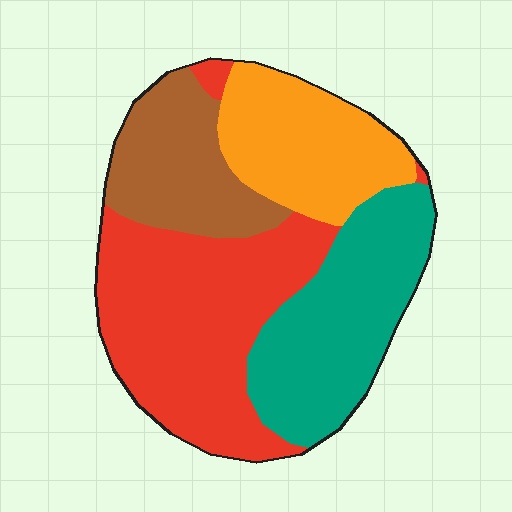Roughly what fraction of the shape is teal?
Teal covers about 25% of the shape.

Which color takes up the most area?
Red, at roughly 35%.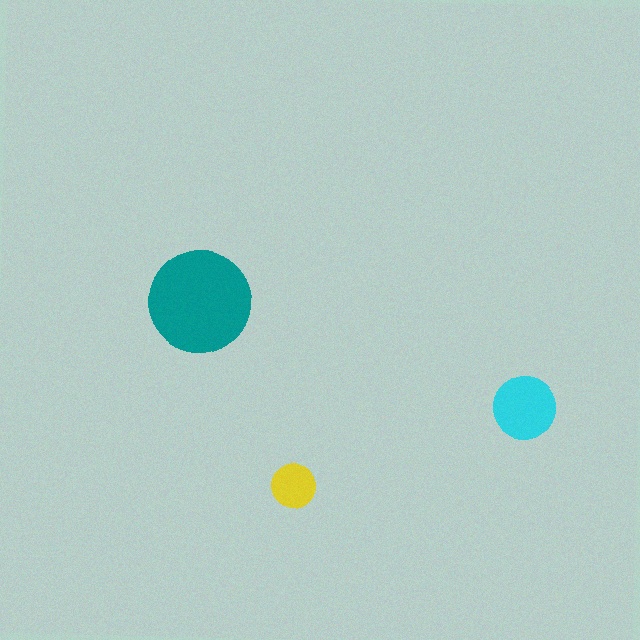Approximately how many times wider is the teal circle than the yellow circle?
About 2.5 times wider.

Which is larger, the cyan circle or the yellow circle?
The cyan one.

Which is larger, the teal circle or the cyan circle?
The teal one.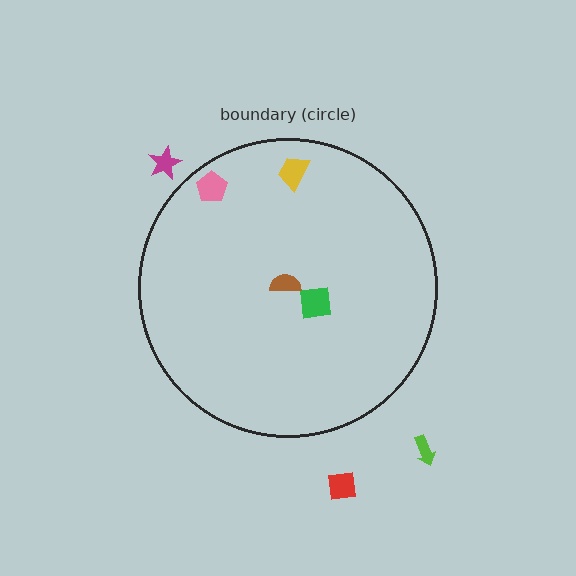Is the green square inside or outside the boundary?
Inside.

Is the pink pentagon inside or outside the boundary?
Inside.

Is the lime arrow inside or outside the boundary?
Outside.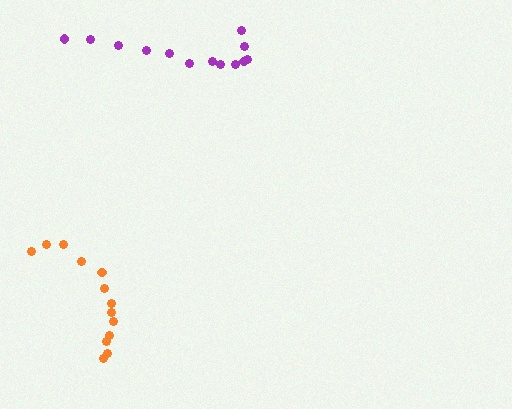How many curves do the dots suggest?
There are 2 distinct paths.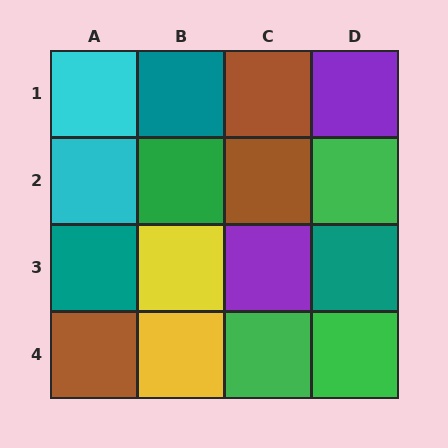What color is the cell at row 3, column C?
Purple.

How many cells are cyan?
2 cells are cyan.